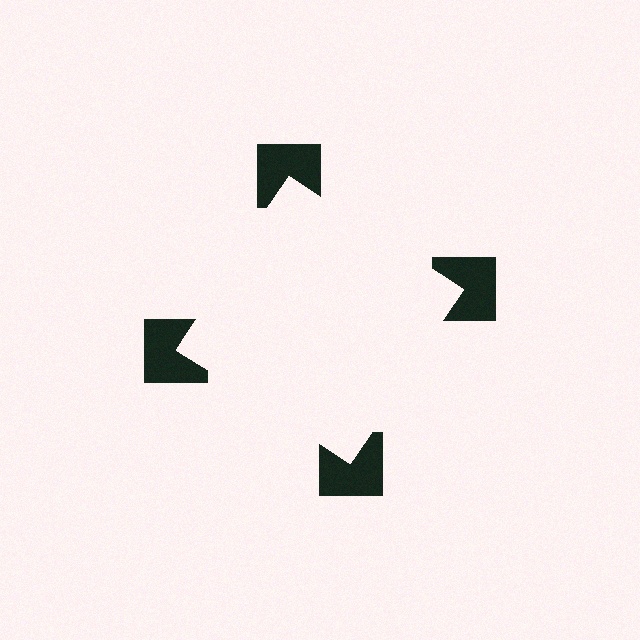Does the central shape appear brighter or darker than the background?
It typically appears slightly brighter than the background, even though no actual brightness change is drawn.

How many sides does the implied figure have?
4 sides.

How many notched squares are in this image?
There are 4 — one at each vertex of the illusory square.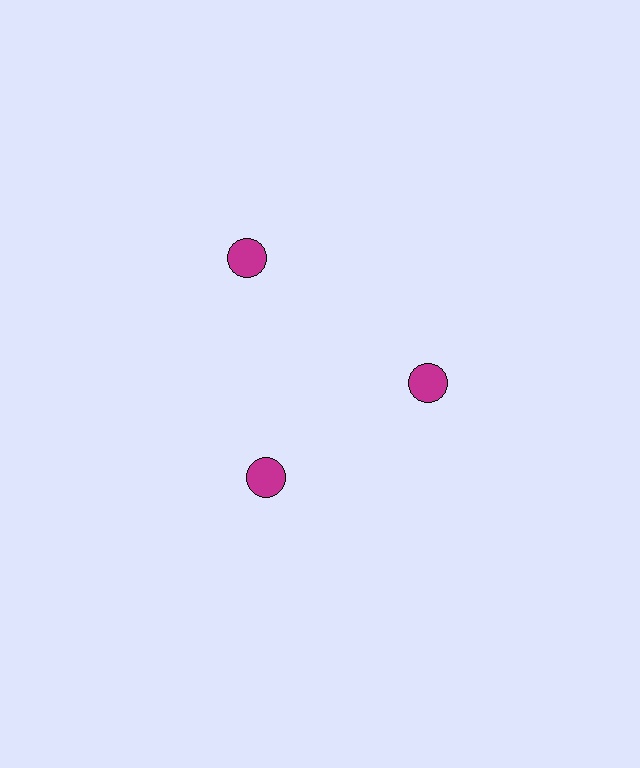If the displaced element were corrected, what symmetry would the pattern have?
It would have 3-fold rotational symmetry — the pattern would map onto itself every 120 degrees.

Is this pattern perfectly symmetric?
No. The 3 magenta circles are arranged in a ring, but one element near the 11 o'clock position is pushed outward from the center, breaking the 3-fold rotational symmetry.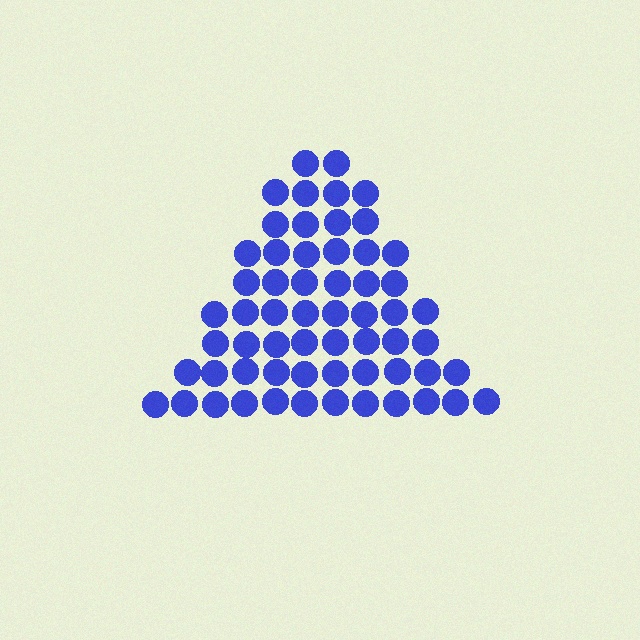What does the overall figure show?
The overall figure shows a triangle.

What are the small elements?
The small elements are circles.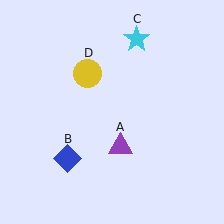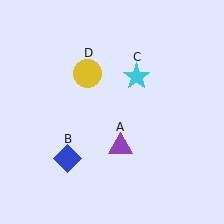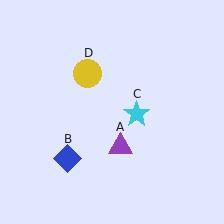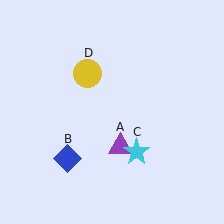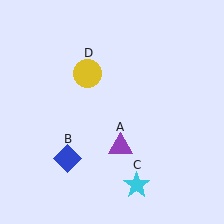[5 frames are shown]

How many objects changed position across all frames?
1 object changed position: cyan star (object C).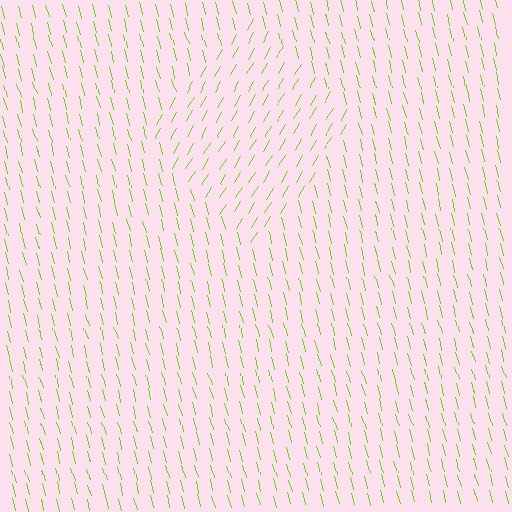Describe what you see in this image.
The image is filled with small lime line segments. A diamond region in the image has lines oriented differently from the surrounding lines, creating a visible texture boundary.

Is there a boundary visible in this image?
Yes, there is a texture boundary formed by a change in line orientation.